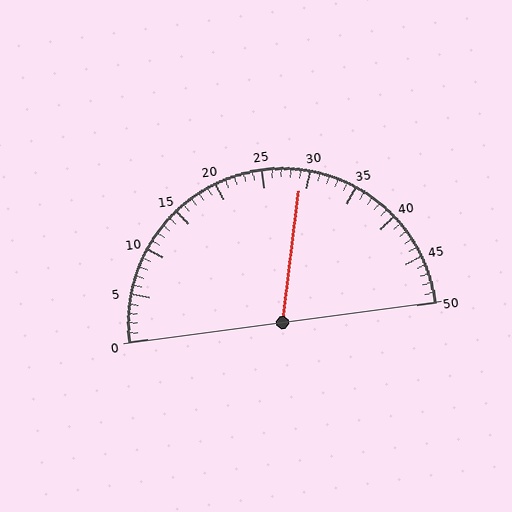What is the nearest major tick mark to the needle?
The nearest major tick mark is 30.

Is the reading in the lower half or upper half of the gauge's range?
The reading is in the upper half of the range (0 to 50).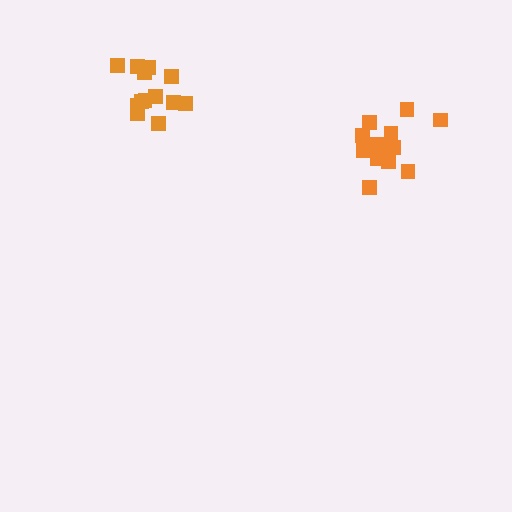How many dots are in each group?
Group 1: 13 dots, Group 2: 15 dots (28 total).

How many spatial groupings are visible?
There are 2 spatial groupings.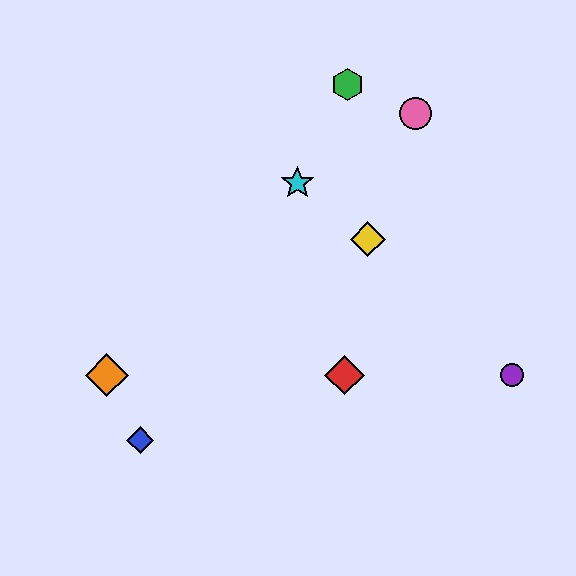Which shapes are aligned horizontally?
The red diamond, the purple circle, the orange diamond are aligned horizontally.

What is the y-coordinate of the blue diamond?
The blue diamond is at y≈440.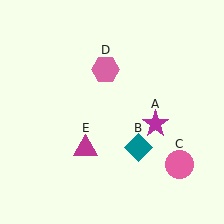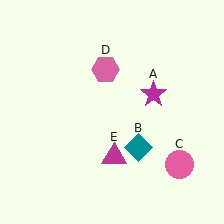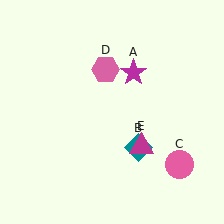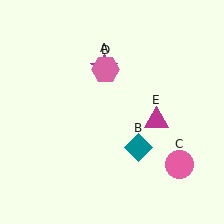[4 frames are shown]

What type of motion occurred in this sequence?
The magenta star (object A), magenta triangle (object E) rotated counterclockwise around the center of the scene.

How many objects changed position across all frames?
2 objects changed position: magenta star (object A), magenta triangle (object E).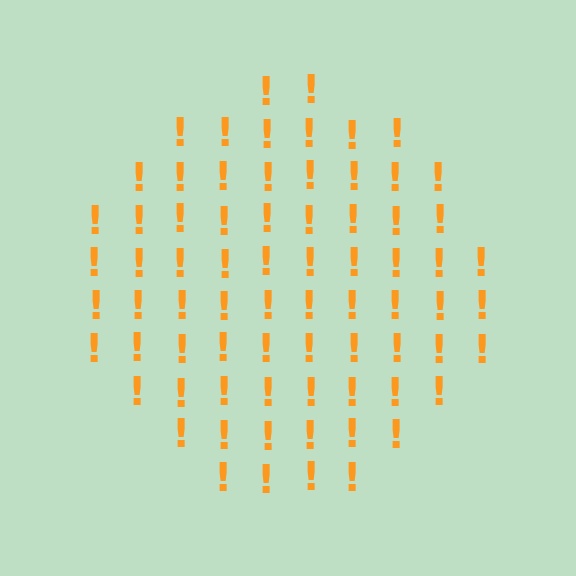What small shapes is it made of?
It is made of small exclamation marks.